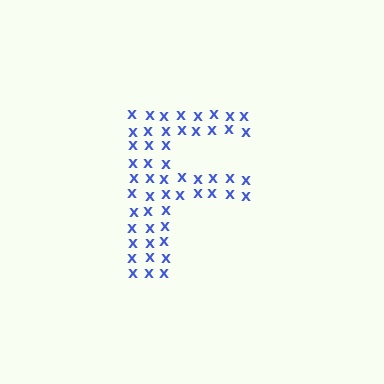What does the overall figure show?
The overall figure shows the letter F.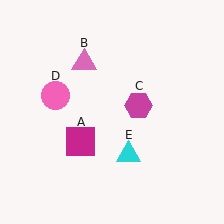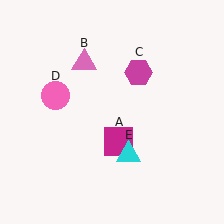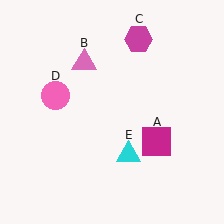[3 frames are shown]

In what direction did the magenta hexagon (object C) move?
The magenta hexagon (object C) moved up.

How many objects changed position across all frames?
2 objects changed position: magenta square (object A), magenta hexagon (object C).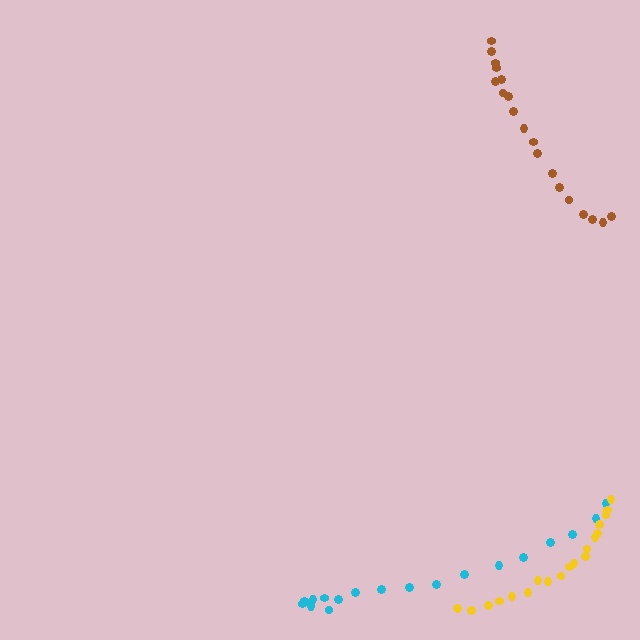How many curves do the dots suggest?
There are 3 distinct paths.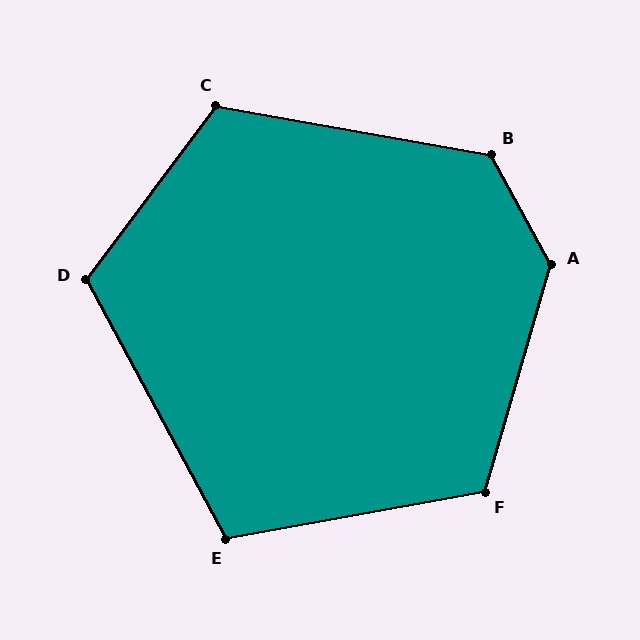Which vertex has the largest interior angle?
A, at approximately 135 degrees.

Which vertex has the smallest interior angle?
E, at approximately 108 degrees.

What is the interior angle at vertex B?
Approximately 129 degrees (obtuse).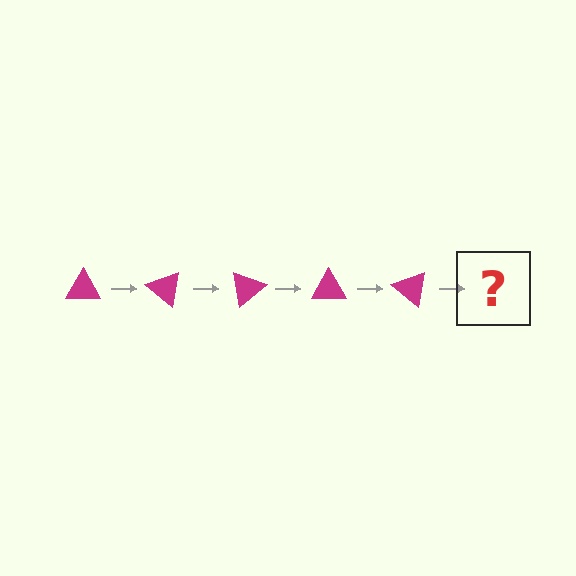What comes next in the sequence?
The next element should be a magenta triangle rotated 200 degrees.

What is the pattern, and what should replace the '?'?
The pattern is that the triangle rotates 40 degrees each step. The '?' should be a magenta triangle rotated 200 degrees.